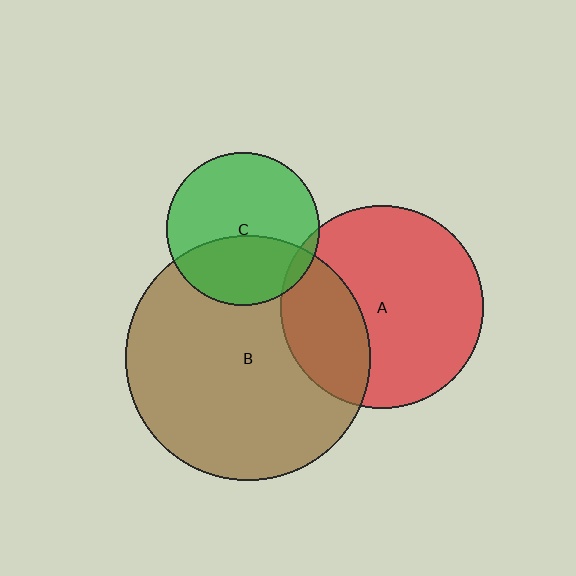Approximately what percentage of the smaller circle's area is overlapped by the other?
Approximately 40%.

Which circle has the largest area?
Circle B (brown).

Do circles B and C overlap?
Yes.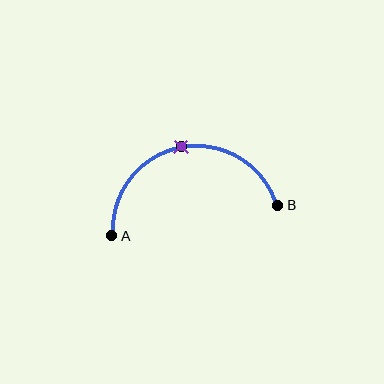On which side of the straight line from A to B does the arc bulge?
The arc bulges above the straight line connecting A and B.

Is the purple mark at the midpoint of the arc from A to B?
Yes. The purple mark lies on the arc at equal arc-length from both A and B — it is the arc midpoint.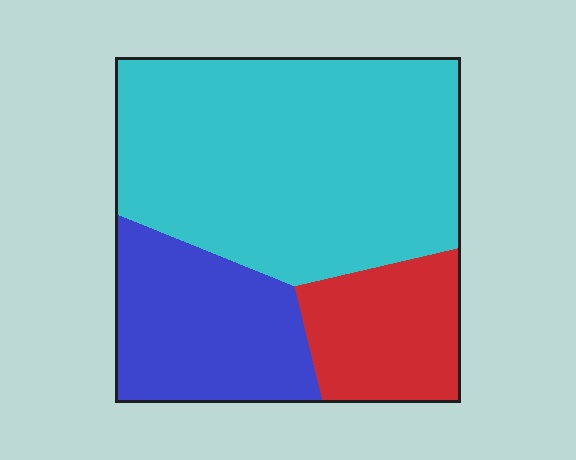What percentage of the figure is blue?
Blue covers around 25% of the figure.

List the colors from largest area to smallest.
From largest to smallest: cyan, blue, red.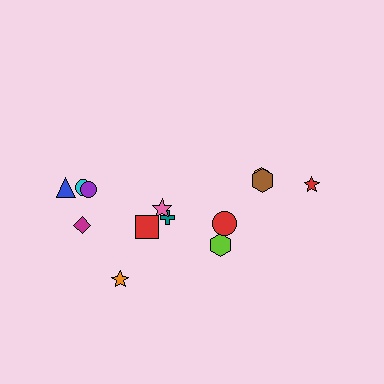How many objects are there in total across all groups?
There are 13 objects.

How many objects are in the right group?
There are 5 objects.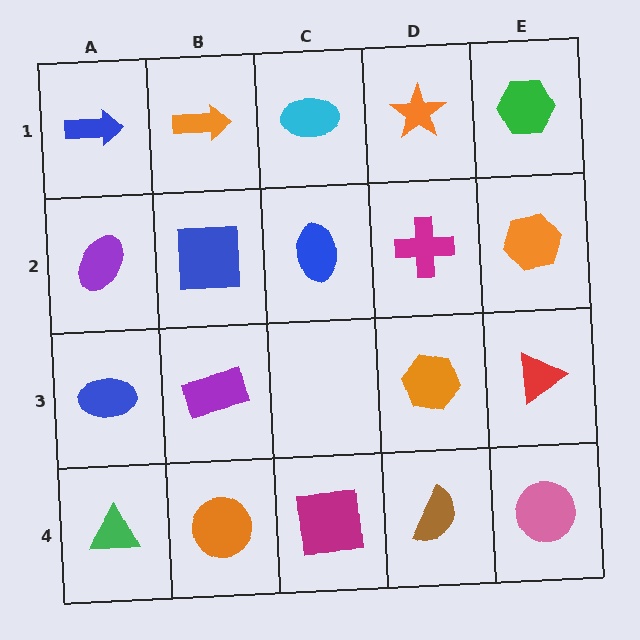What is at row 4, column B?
An orange circle.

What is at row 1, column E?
A green hexagon.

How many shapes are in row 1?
5 shapes.